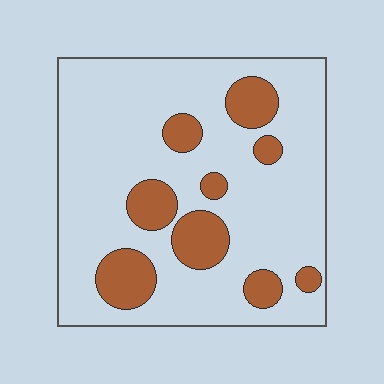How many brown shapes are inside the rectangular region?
9.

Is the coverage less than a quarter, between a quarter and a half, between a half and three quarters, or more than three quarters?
Less than a quarter.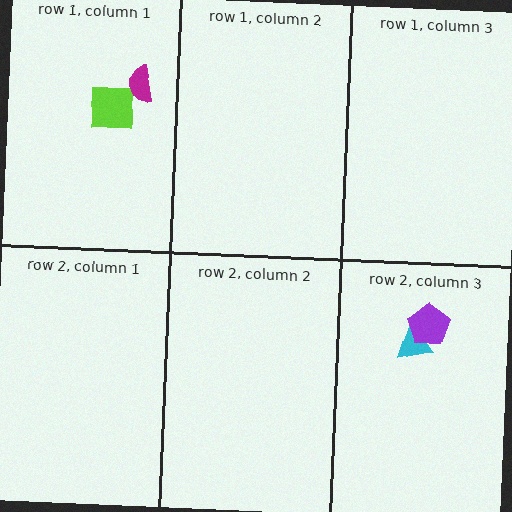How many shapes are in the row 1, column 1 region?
2.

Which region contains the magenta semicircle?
The row 1, column 1 region.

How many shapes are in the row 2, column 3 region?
2.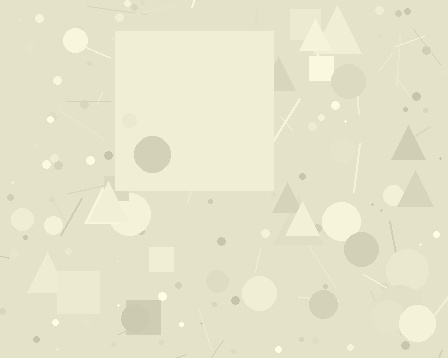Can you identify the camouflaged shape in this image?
The camouflaged shape is a square.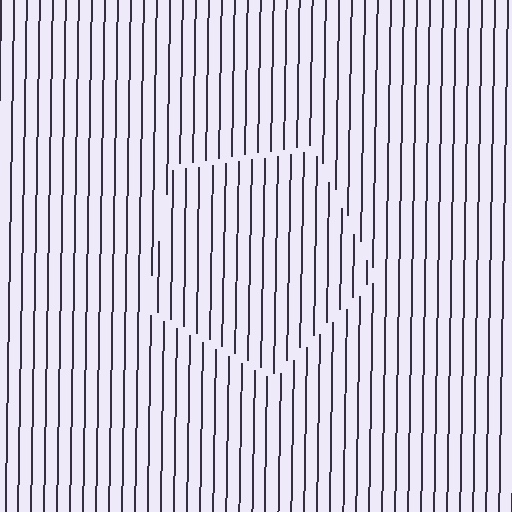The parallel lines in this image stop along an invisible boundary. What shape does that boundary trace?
An illusory pentagon. The interior of the shape contains the same grating, shifted by half a period — the contour is defined by the phase discontinuity where line-ends from the inner and outer gratings abut.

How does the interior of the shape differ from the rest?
The interior of the shape contains the same grating, shifted by half a period — the contour is defined by the phase discontinuity where line-ends from the inner and outer gratings abut.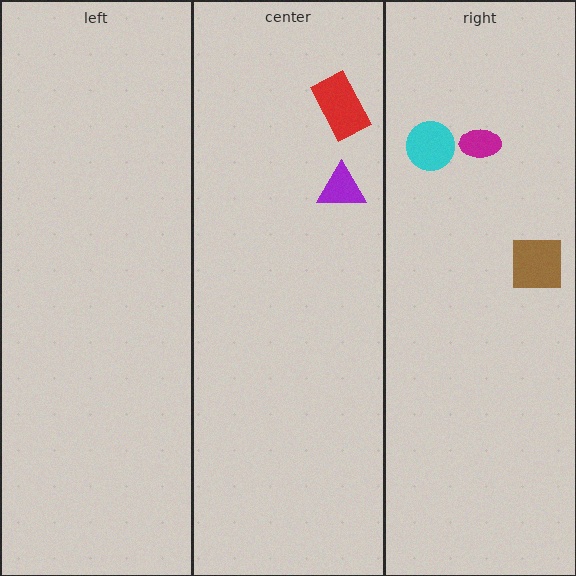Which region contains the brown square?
The right region.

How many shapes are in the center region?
2.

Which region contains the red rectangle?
The center region.